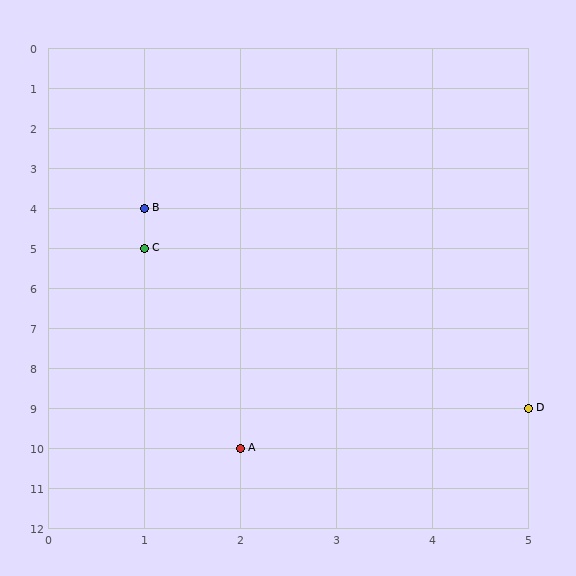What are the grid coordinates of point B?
Point B is at grid coordinates (1, 4).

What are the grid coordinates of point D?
Point D is at grid coordinates (5, 9).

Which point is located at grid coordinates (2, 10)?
Point A is at (2, 10).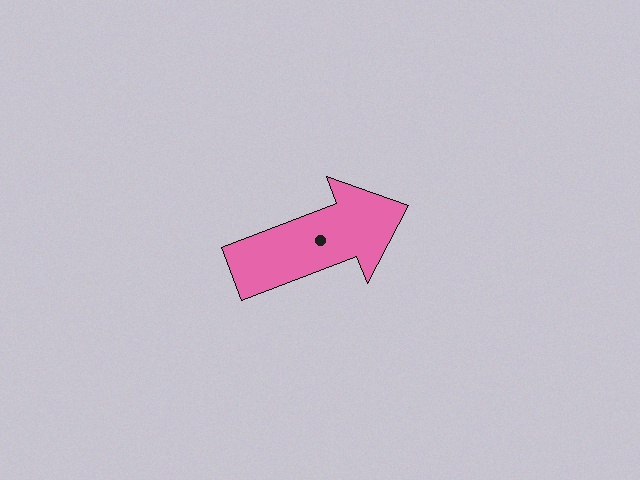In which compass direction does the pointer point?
East.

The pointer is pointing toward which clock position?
Roughly 2 o'clock.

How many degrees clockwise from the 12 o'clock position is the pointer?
Approximately 69 degrees.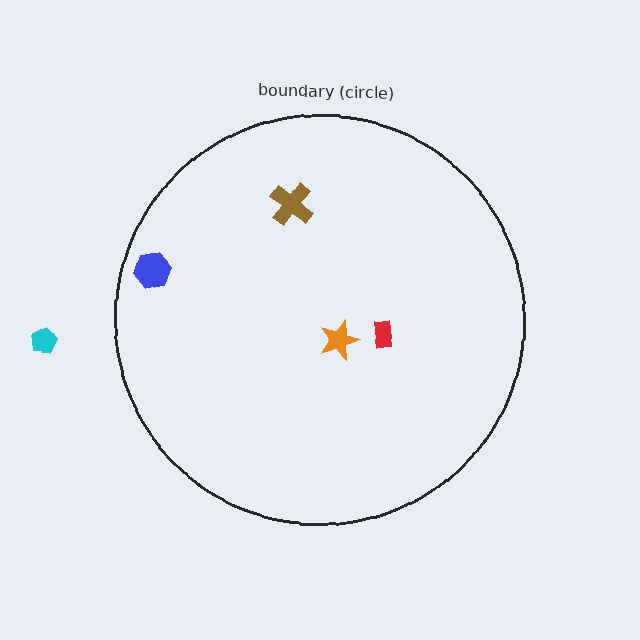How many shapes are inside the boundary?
4 inside, 1 outside.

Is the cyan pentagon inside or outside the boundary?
Outside.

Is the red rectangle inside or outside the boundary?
Inside.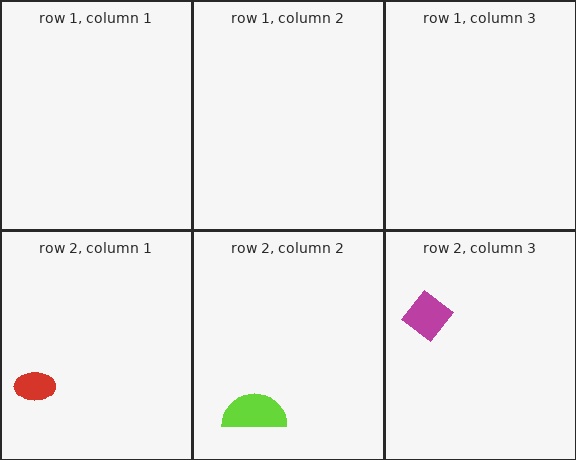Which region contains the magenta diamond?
The row 2, column 3 region.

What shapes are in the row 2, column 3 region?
The magenta diamond.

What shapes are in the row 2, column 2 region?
The lime semicircle.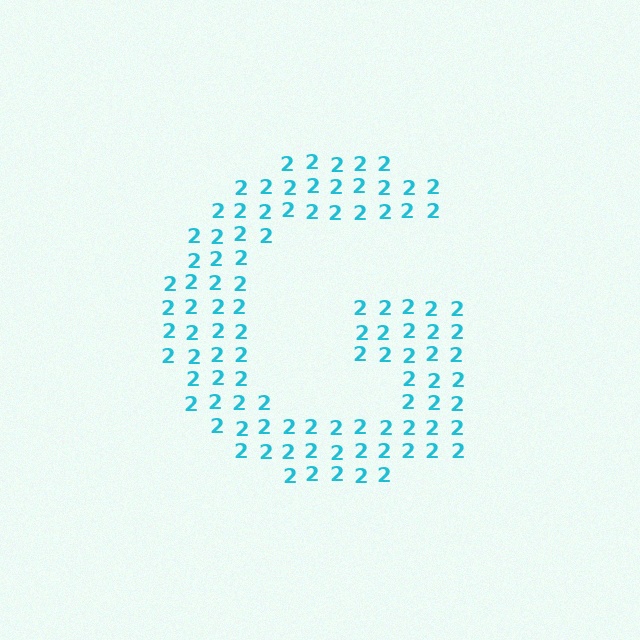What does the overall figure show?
The overall figure shows the letter G.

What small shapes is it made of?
It is made of small digit 2's.